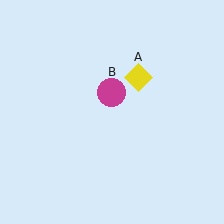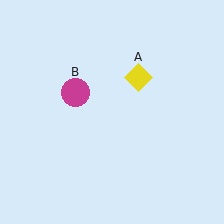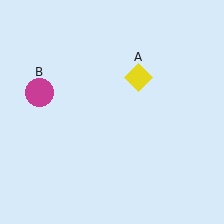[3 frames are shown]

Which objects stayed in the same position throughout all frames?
Yellow diamond (object A) remained stationary.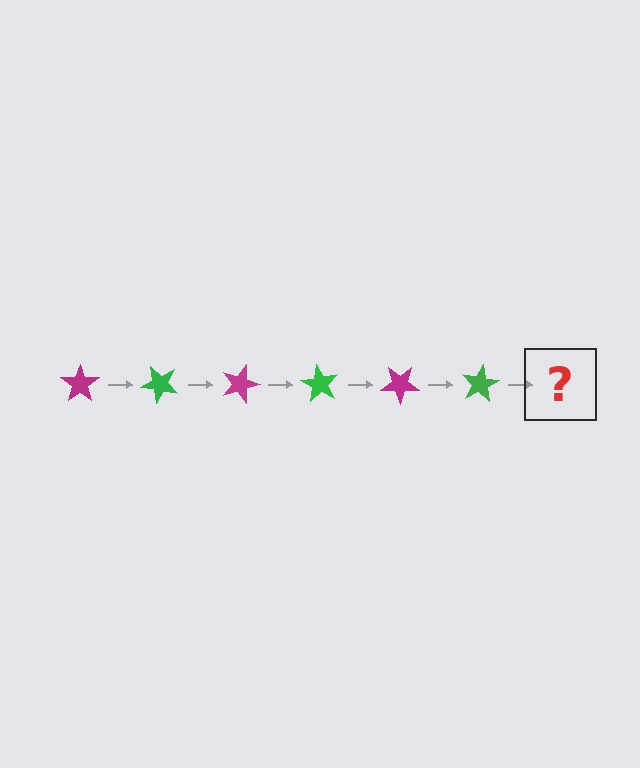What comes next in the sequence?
The next element should be a magenta star, rotated 270 degrees from the start.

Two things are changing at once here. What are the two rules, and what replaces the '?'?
The two rules are that it rotates 45 degrees each step and the color cycles through magenta and green. The '?' should be a magenta star, rotated 270 degrees from the start.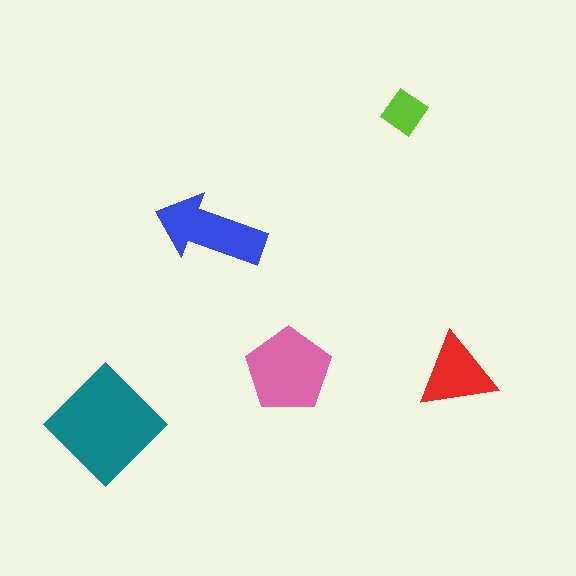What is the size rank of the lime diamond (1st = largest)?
5th.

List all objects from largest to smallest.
The teal diamond, the pink pentagon, the blue arrow, the red triangle, the lime diamond.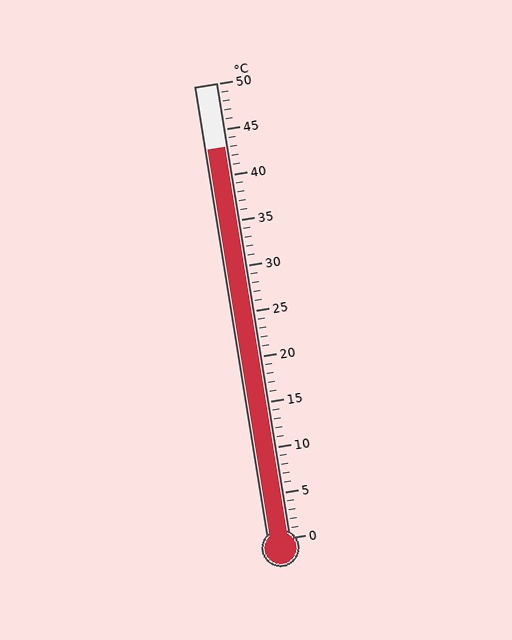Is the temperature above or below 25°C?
The temperature is above 25°C.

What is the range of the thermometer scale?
The thermometer scale ranges from 0°C to 50°C.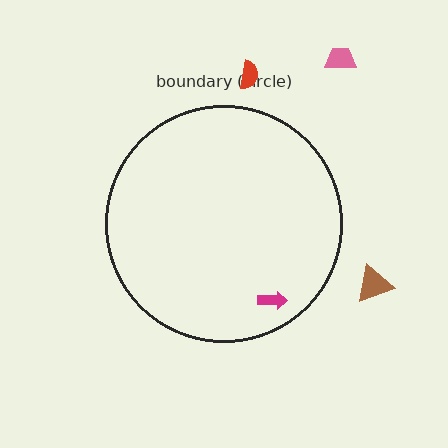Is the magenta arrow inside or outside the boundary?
Inside.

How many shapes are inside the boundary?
1 inside, 3 outside.